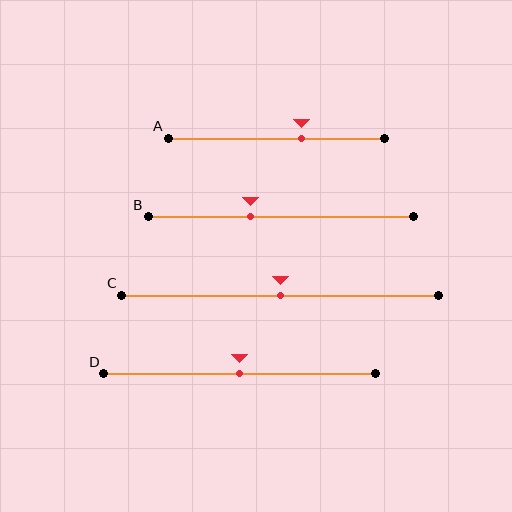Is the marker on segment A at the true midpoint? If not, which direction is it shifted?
No, the marker on segment A is shifted to the right by about 12% of the segment length.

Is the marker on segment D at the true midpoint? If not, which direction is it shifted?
Yes, the marker on segment D is at the true midpoint.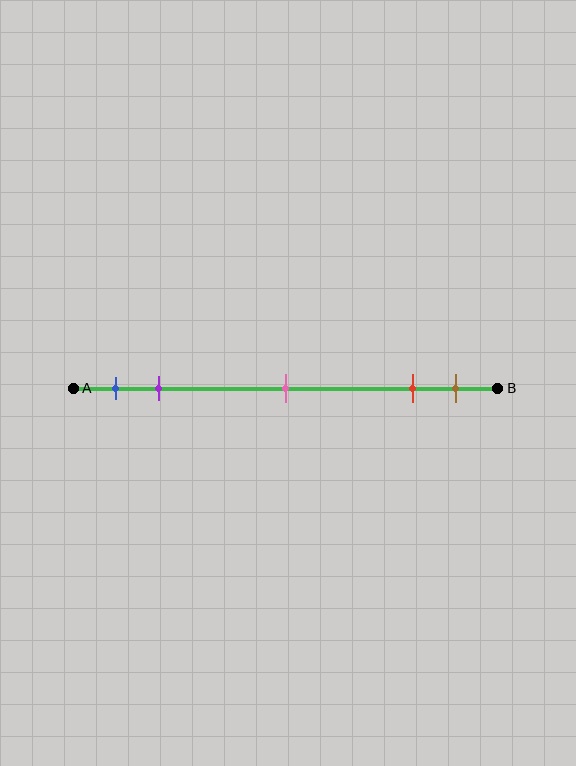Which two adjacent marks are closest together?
The red and brown marks are the closest adjacent pair.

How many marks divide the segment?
There are 5 marks dividing the segment.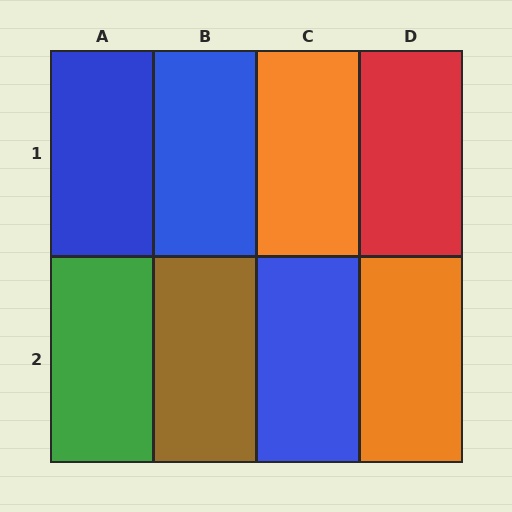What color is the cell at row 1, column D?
Red.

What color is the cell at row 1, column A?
Blue.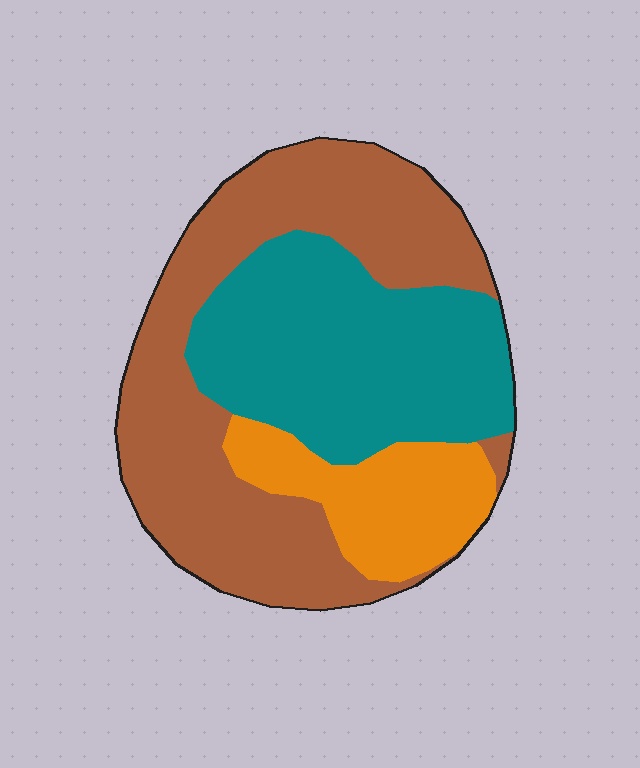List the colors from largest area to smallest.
From largest to smallest: brown, teal, orange.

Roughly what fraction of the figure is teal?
Teal takes up about three eighths (3/8) of the figure.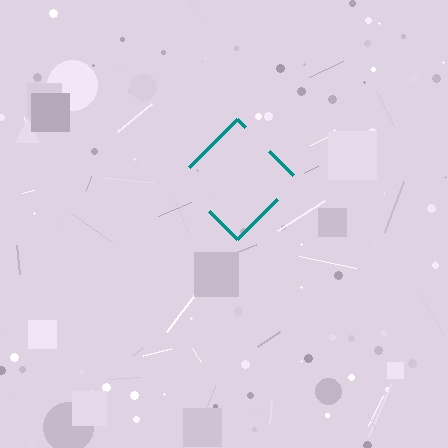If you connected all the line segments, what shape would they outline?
They would outline a diamond.